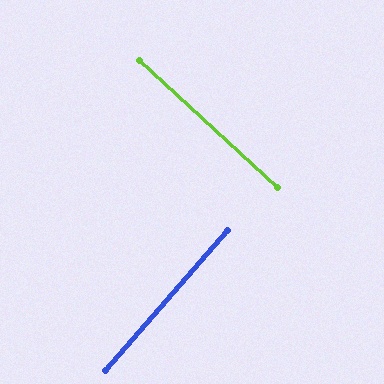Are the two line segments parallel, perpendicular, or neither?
Perpendicular — they meet at approximately 89°.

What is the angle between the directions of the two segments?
Approximately 89 degrees.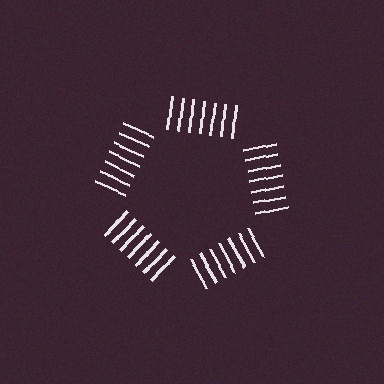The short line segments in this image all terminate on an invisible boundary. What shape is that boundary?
An illusory pentagon — the line segments terminate on its edges but no continuous stroke is drawn.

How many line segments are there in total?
35 — 7 along each of the 5 edges.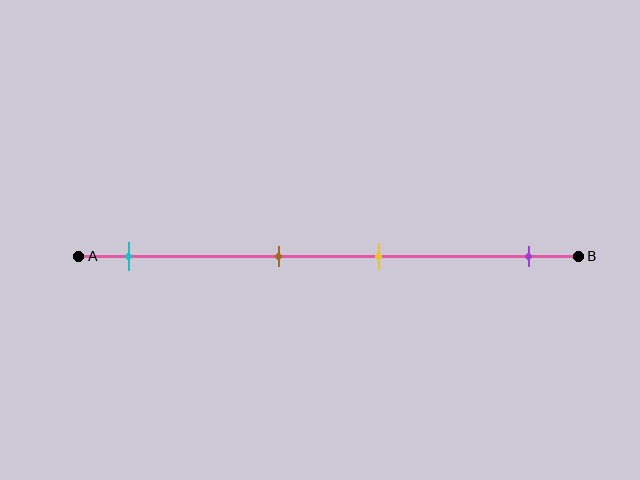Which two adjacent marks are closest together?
The brown and yellow marks are the closest adjacent pair.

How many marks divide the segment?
There are 4 marks dividing the segment.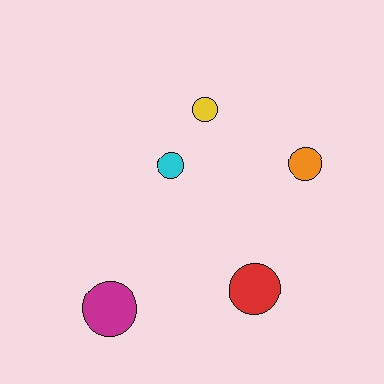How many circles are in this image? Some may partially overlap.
There are 5 circles.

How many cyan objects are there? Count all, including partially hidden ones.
There is 1 cyan object.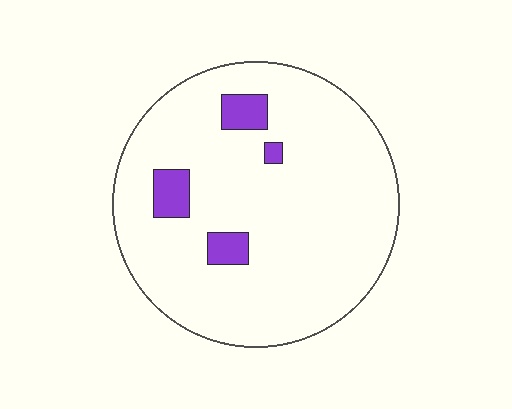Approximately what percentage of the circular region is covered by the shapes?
Approximately 10%.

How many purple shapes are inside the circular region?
4.